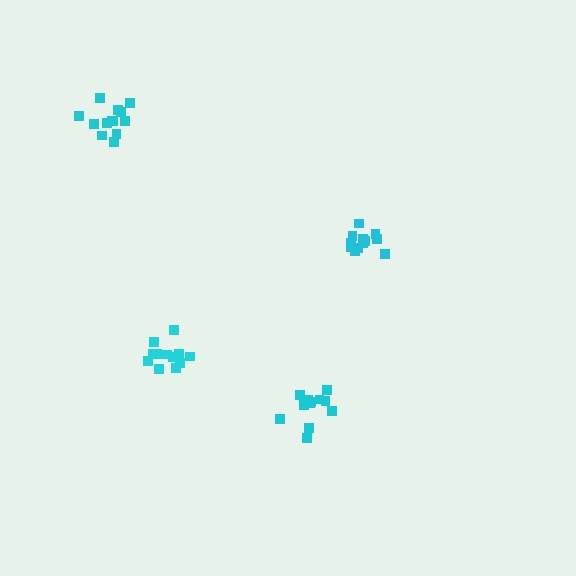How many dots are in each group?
Group 1: 12 dots, Group 2: 12 dots, Group 3: 12 dots, Group 4: 13 dots (49 total).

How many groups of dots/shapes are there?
There are 4 groups.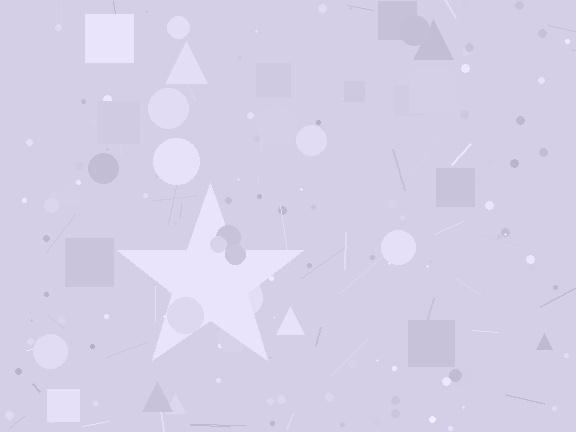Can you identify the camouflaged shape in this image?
The camouflaged shape is a star.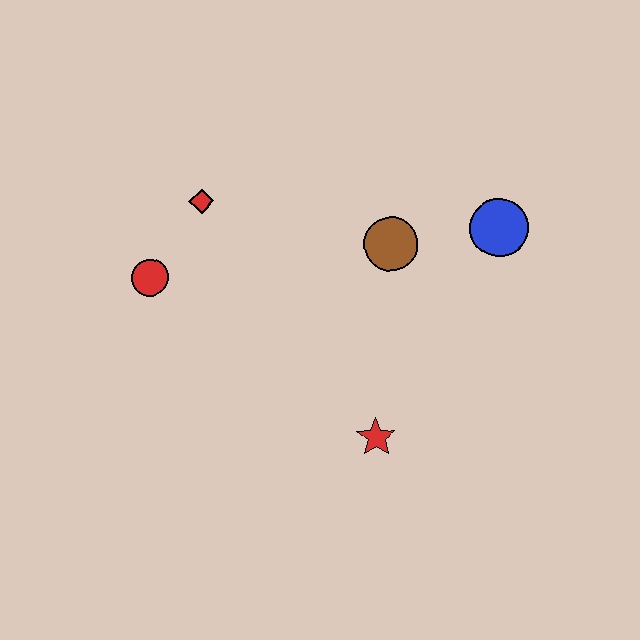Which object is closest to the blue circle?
The brown circle is closest to the blue circle.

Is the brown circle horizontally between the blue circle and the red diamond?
Yes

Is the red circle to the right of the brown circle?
No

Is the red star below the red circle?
Yes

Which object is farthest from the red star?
The red diamond is farthest from the red star.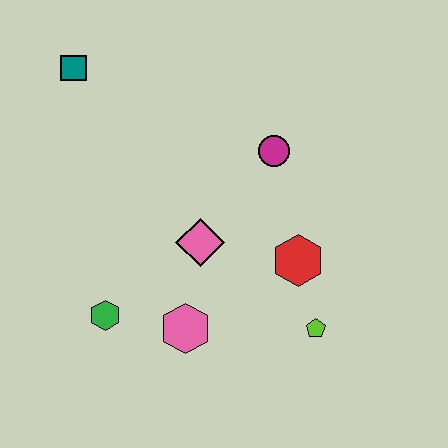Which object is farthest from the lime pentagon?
The teal square is farthest from the lime pentagon.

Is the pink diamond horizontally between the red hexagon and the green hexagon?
Yes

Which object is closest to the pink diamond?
The pink hexagon is closest to the pink diamond.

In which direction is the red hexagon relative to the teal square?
The red hexagon is to the right of the teal square.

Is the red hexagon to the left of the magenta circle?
No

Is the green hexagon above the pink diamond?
No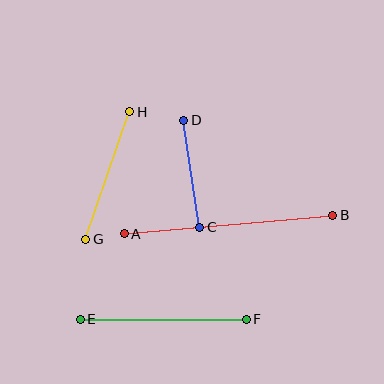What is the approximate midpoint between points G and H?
The midpoint is at approximately (108, 175) pixels.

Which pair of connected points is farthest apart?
Points A and B are farthest apart.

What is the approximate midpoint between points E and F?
The midpoint is at approximately (163, 319) pixels.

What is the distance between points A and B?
The distance is approximately 210 pixels.